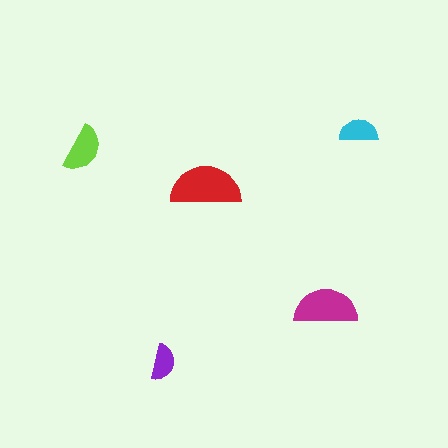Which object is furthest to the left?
The lime semicircle is leftmost.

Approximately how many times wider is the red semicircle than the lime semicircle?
About 1.5 times wider.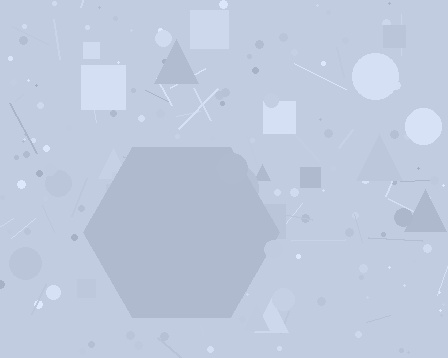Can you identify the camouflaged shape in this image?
The camouflaged shape is a hexagon.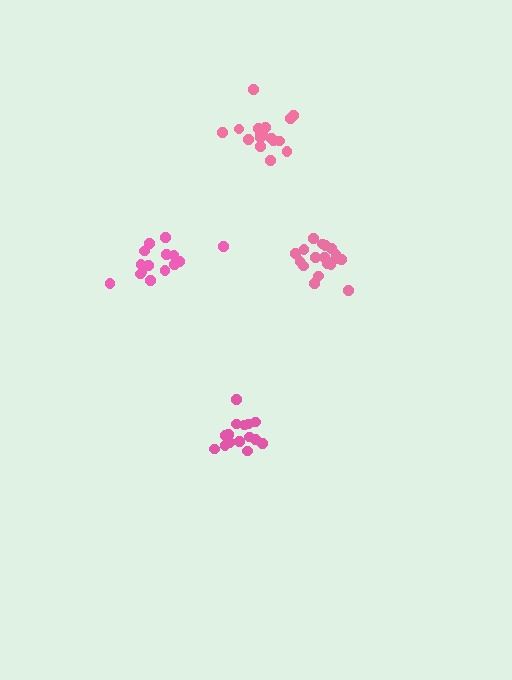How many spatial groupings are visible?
There are 4 spatial groupings.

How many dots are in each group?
Group 1: 18 dots, Group 2: 15 dots, Group 3: 15 dots, Group 4: 18 dots (66 total).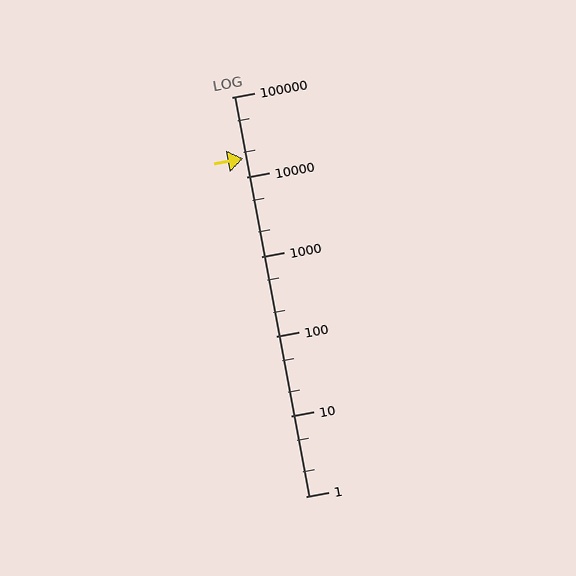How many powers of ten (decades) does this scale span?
The scale spans 5 decades, from 1 to 100000.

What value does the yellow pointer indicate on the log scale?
The pointer indicates approximately 17000.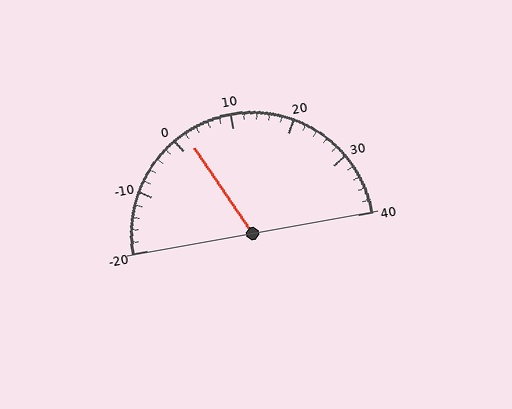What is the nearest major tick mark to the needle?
The nearest major tick mark is 0.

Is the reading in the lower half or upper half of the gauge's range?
The reading is in the lower half of the range (-20 to 40).